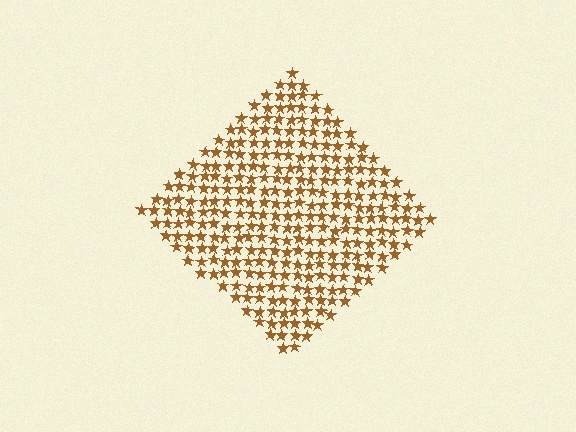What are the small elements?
The small elements are stars.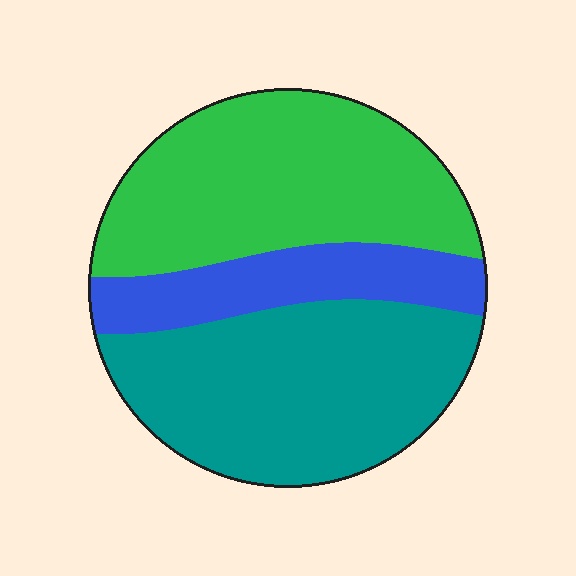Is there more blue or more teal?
Teal.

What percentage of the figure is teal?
Teal takes up about two fifths (2/5) of the figure.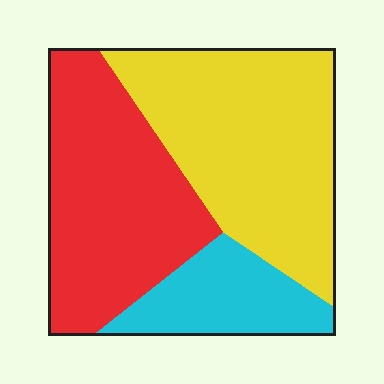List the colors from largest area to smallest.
From largest to smallest: yellow, red, cyan.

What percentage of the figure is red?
Red covers about 40% of the figure.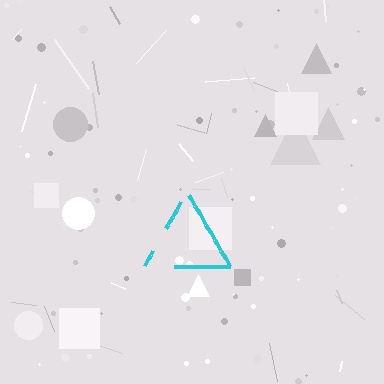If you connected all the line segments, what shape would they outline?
They would outline a triangle.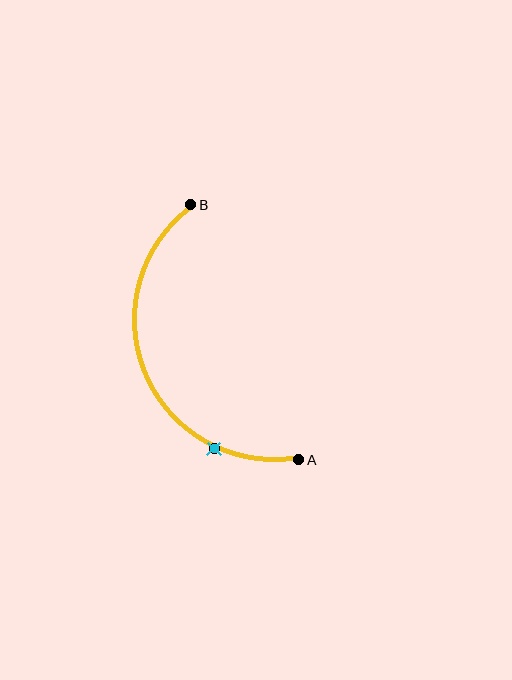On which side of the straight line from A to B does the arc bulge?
The arc bulges to the left of the straight line connecting A and B.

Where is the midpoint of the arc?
The arc midpoint is the point on the curve farthest from the straight line joining A and B. It sits to the left of that line.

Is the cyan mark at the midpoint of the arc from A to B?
No. The cyan mark lies on the arc but is closer to endpoint A. The arc midpoint would be at the point on the curve equidistant along the arc from both A and B.